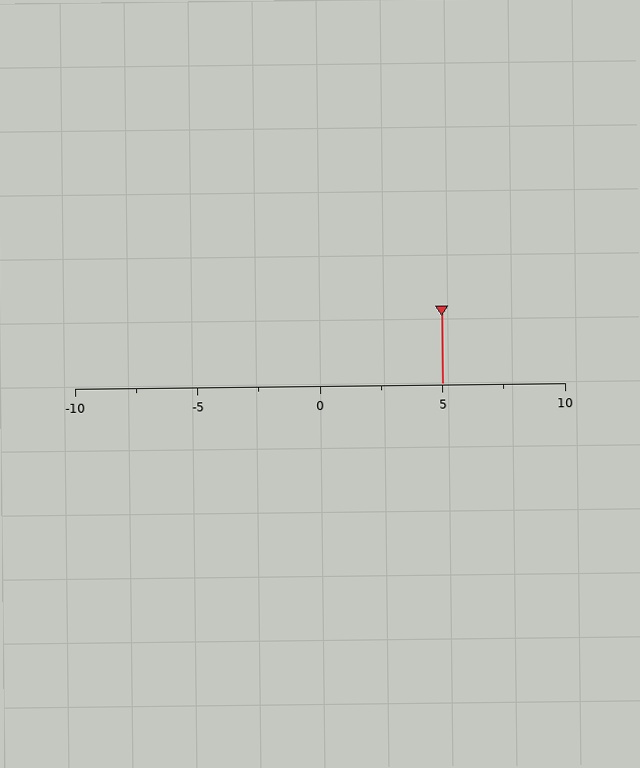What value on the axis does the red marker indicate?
The marker indicates approximately 5.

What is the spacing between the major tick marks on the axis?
The major ticks are spaced 5 apart.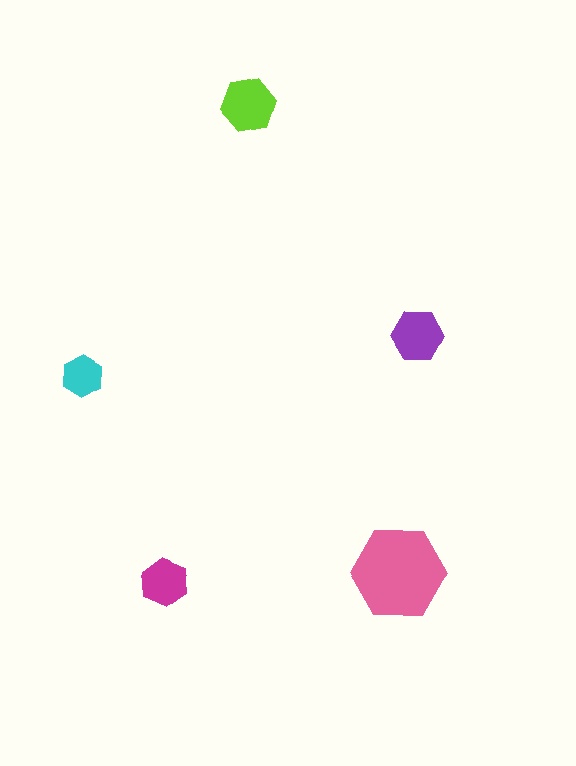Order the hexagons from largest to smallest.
the pink one, the lime one, the purple one, the magenta one, the cyan one.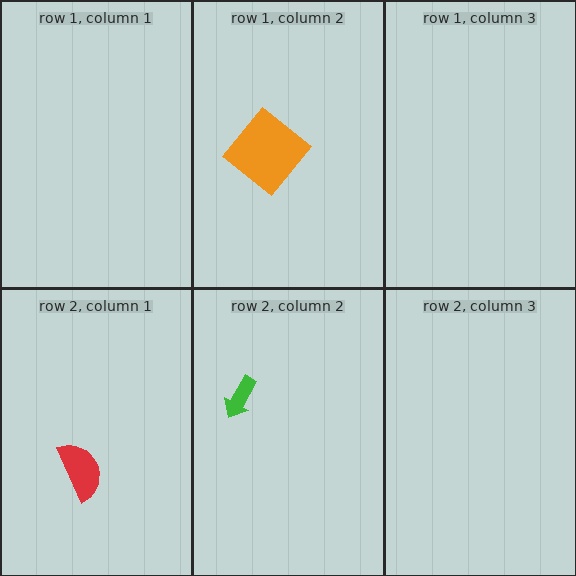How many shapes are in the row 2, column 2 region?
1.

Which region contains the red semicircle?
The row 2, column 1 region.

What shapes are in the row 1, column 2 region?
The orange diamond.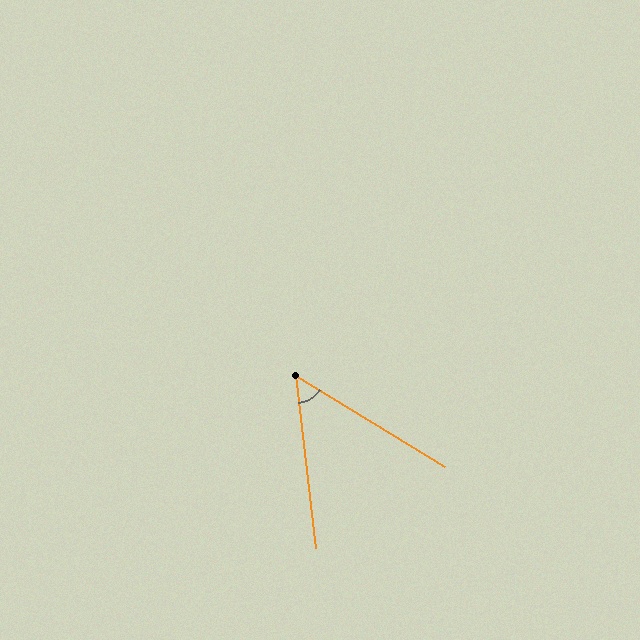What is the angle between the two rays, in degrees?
Approximately 52 degrees.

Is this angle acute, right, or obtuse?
It is acute.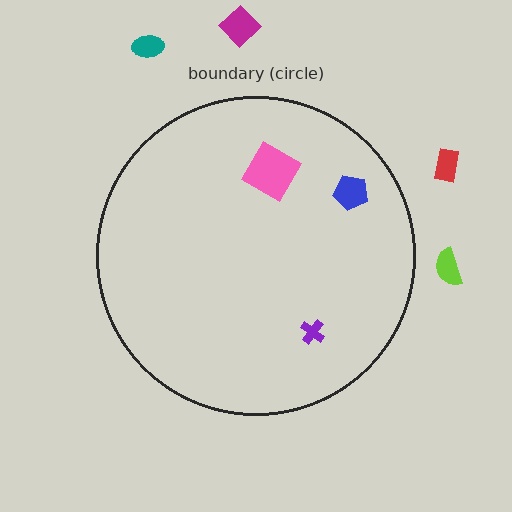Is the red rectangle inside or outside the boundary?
Outside.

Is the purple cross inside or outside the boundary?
Inside.